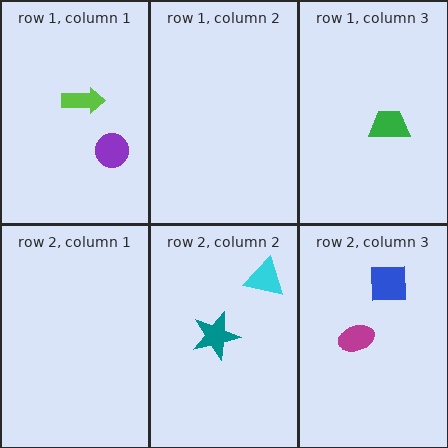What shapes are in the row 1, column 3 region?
The green trapezoid.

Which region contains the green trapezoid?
The row 1, column 3 region.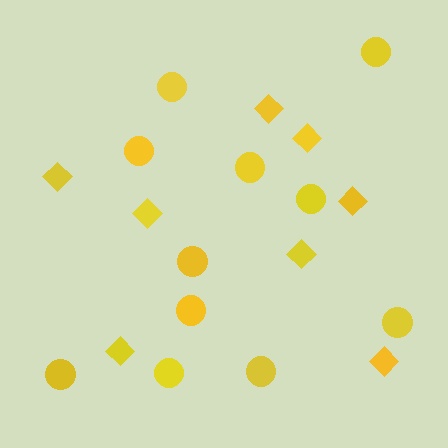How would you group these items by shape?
There are 2 groups: one group of circles (11) and one group of diamonds (8).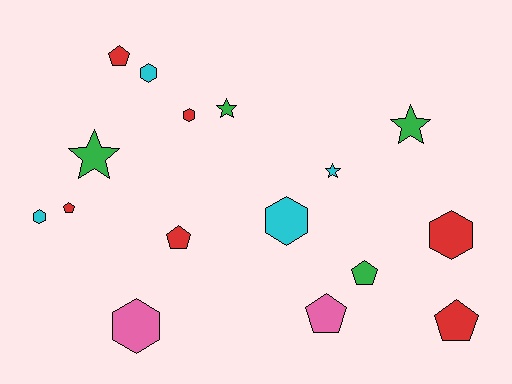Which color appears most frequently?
Red, with 6 objects.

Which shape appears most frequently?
Hexagon, with 6 objects.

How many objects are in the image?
There are 16 objects.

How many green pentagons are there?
There is 1 green pentagon.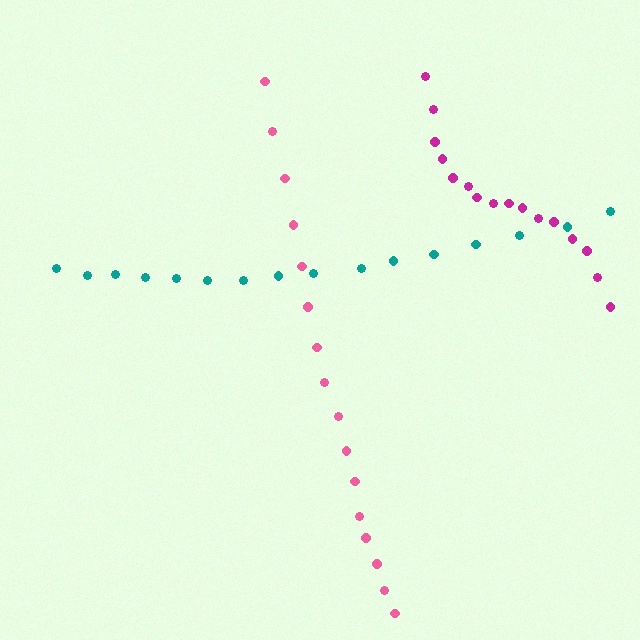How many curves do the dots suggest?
There are 3 distinct paths.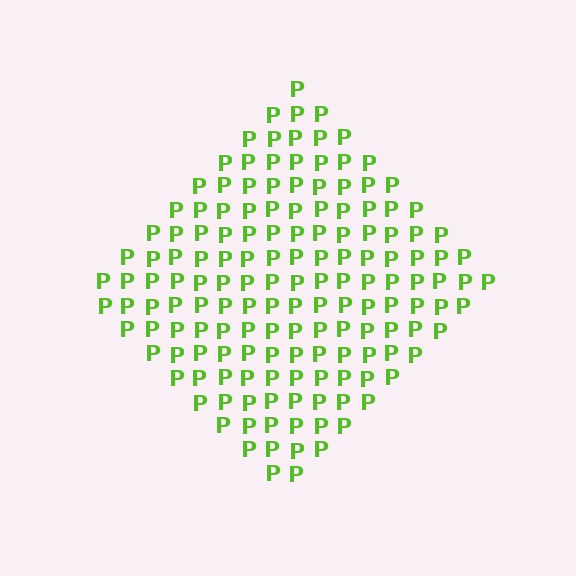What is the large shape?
The large shape is a diamond.